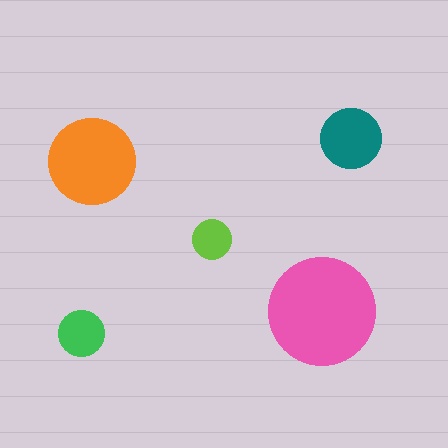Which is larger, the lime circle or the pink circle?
The pink one.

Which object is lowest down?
The green circle is bottommost.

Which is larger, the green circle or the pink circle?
The pink one.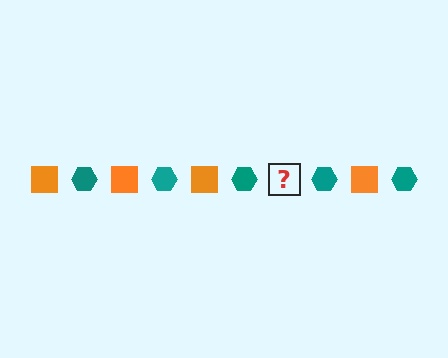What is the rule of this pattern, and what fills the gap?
The rule is that the pattern alternates between orange square and teal hexagon. The gap should be filled with an orange square.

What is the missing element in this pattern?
The missing element is an orange square.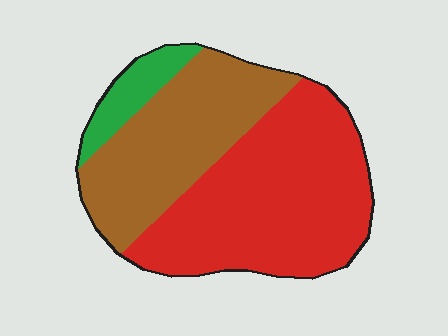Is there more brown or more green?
Brown.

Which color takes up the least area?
Green, at roughly 10%.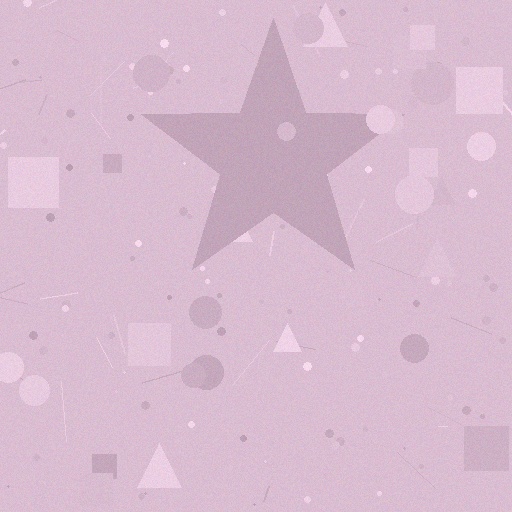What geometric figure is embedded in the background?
A star is embedded in the background.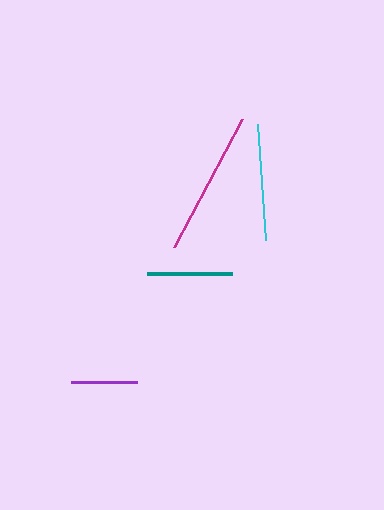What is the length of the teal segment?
The teal segment is approximately 85 pixels long.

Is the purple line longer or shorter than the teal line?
The teal line is longer than the purple line.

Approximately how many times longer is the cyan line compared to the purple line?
The cyan line is approximately 1.8 times the length of the purple line.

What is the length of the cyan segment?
The cyan segment is approximately 117 pixels long.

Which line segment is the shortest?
The purple line is the shortest at approximately 66 pixels.